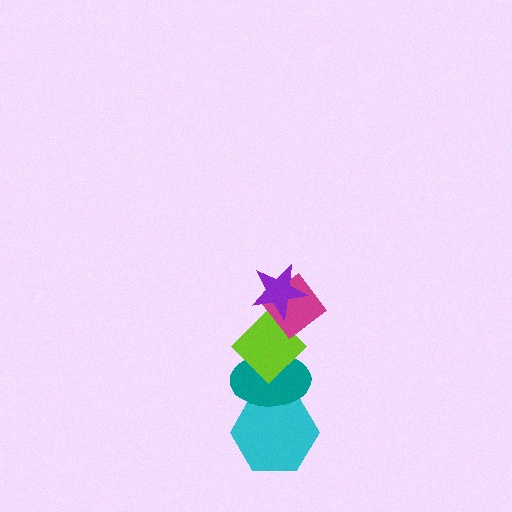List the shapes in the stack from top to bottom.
From top to bottom: the purple star, the magenta diamond, the lime diamond, the teal ellipse, the cyan hexagon.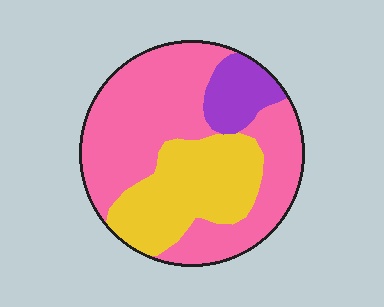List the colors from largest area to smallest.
From largest to smallest: pink, yellow, purple.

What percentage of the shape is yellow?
Yellow takes up between a quarter and a half of the shape.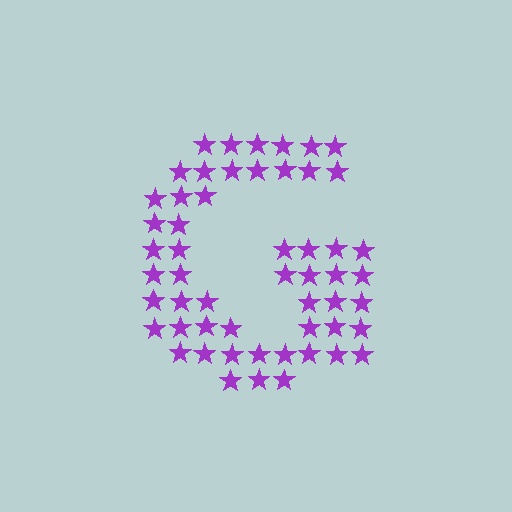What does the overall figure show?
The overall figure shows the letter G.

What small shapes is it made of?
It is made of small stars.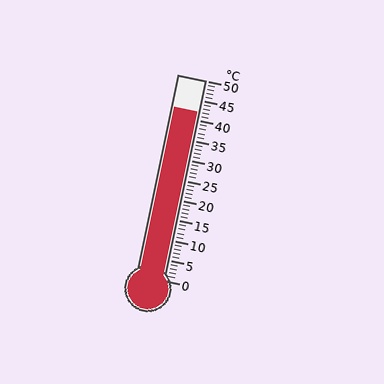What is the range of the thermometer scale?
The thermometer scale ranges from 0°C to 50°C.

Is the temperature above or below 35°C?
The temperature is above 35°C.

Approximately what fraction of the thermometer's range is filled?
The thermometer is filled to approximately 85% of its range.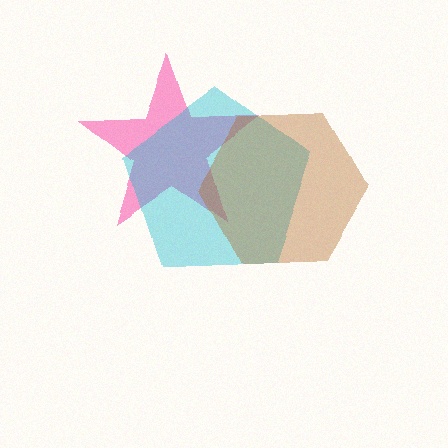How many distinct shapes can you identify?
There are 3 distinct shapes: a pink star, a cyan pentagon, a brown hexagon.